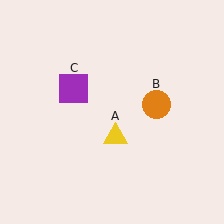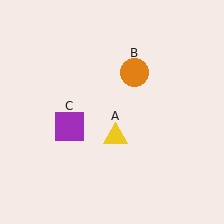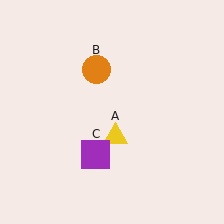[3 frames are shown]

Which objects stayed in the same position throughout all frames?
Yellow triangle (object A) remained stationary.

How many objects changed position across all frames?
2 objects changed position: orange circle (object B), purple square (object C).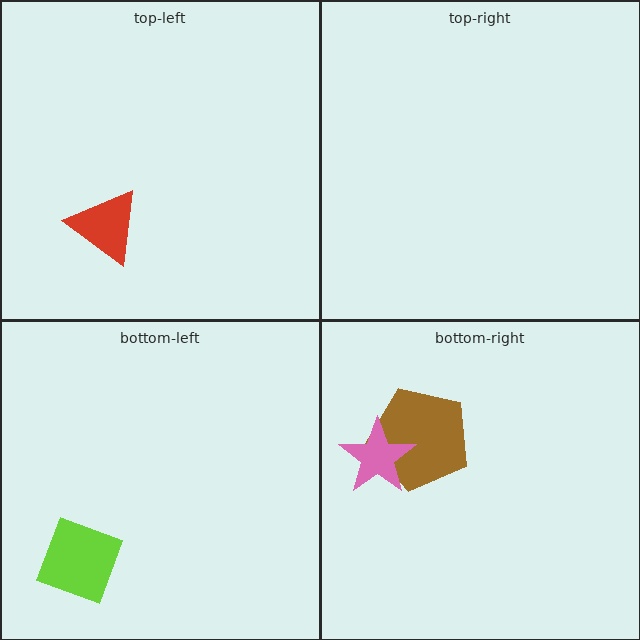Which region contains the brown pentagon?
The bottom-right region.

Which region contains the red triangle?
The top-left region.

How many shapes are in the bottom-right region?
2.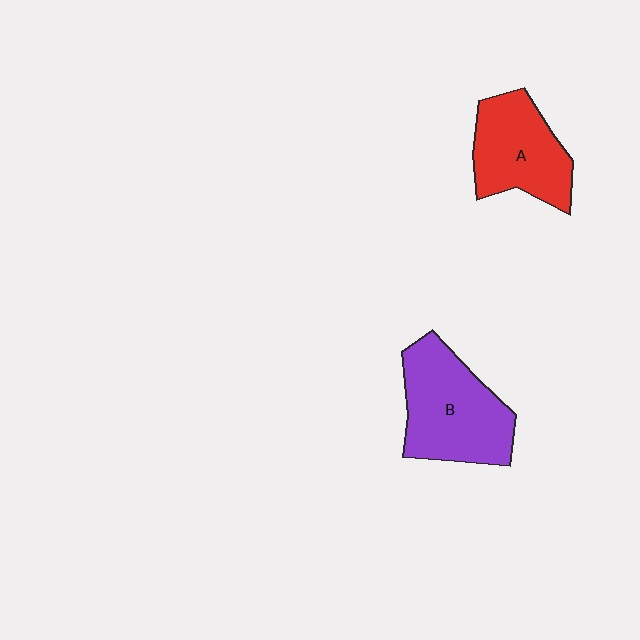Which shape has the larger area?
Shape B (purple).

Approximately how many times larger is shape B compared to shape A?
Approximately 1.2 times.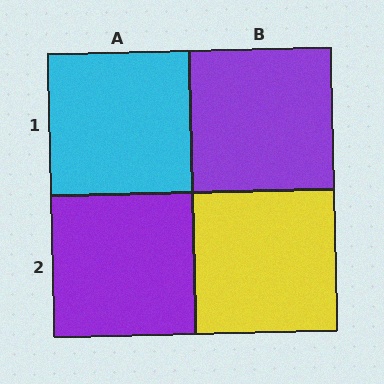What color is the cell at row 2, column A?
Purple.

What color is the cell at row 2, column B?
Yellow.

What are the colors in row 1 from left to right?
Cyan, purple.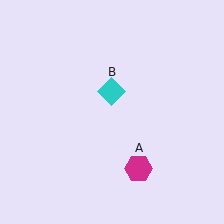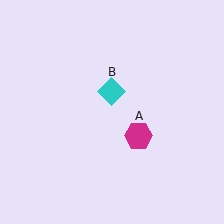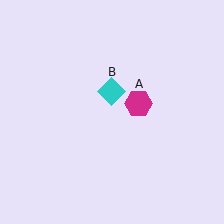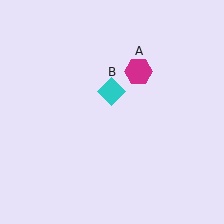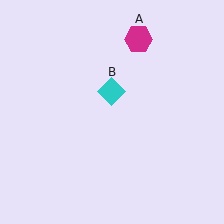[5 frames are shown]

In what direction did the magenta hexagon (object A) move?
The magenta hexagon (object A) moved up.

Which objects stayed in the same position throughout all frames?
Cyan diamond (object B) remained stationary.